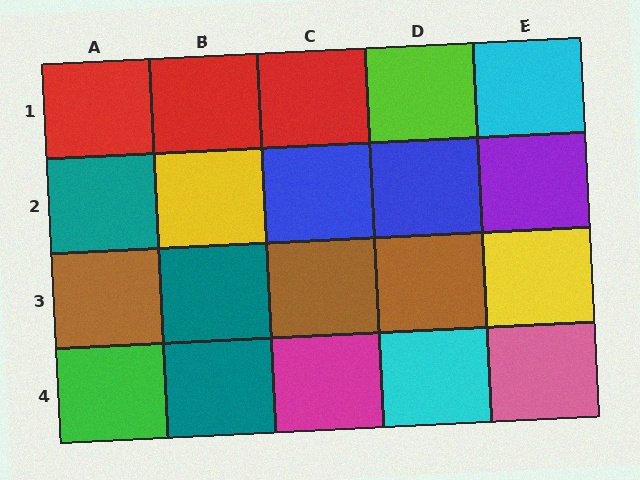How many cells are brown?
3 cells are brown.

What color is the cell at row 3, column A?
Brown.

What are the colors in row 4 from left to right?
Green, teal, magenta, cyan, pink.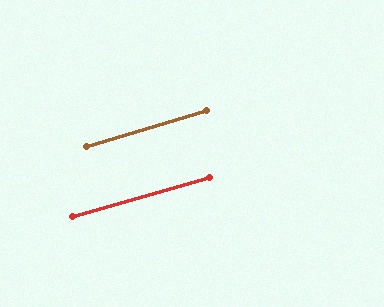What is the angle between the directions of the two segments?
Approximately 1 degree.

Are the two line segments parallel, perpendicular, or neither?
Parallel — their directions differ by only 0.6°.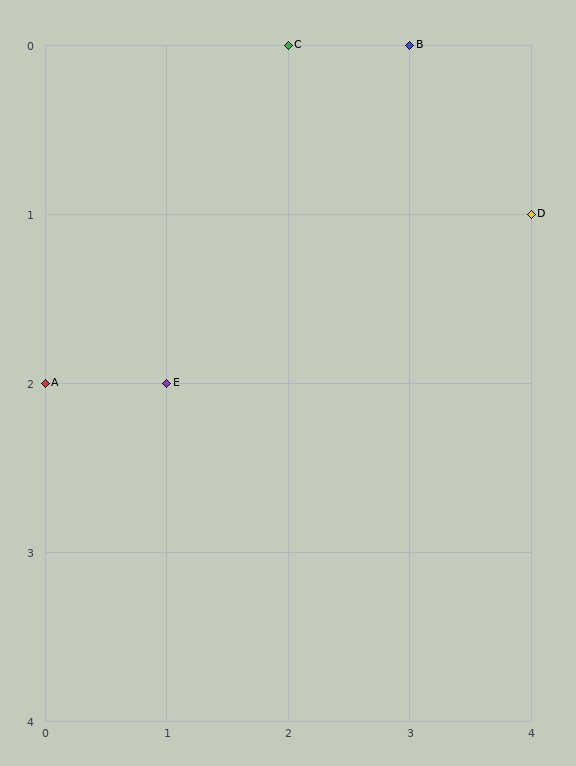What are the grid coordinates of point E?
Point E is at grid coordinates (1, 2).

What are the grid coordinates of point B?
Point B is at grid coordinates (3, 0).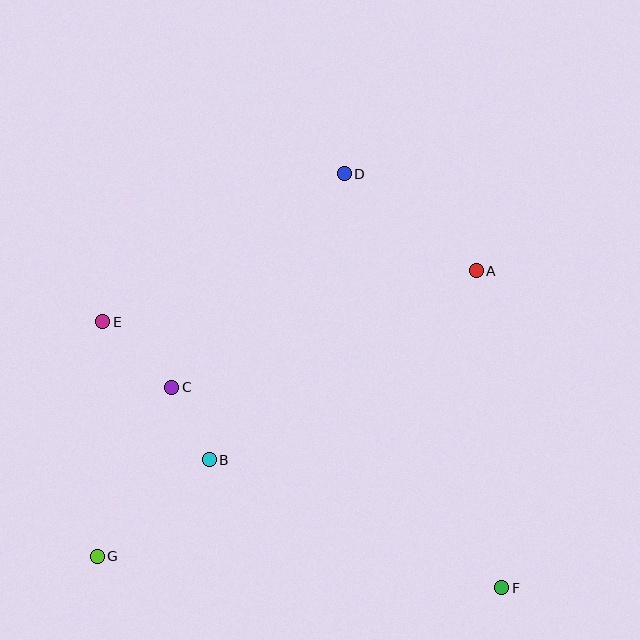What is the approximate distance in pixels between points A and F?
The distance between A and F is approximately 318 pixels.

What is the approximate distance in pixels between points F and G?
The distance between F and G is approximately 406 pixels.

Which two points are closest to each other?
Points B and C are closest to each other.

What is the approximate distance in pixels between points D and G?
The distance between D and G is approximately 455 pixels.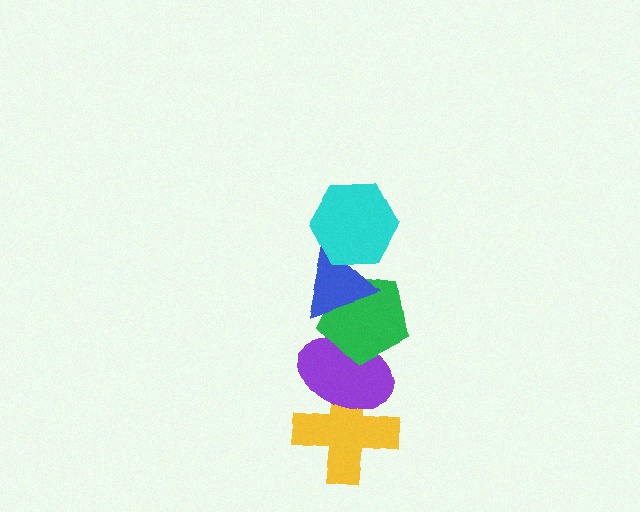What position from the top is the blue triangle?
The blue triangle is 2nd from the top.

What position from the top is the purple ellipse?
The purple ellipse is 4th from the top.